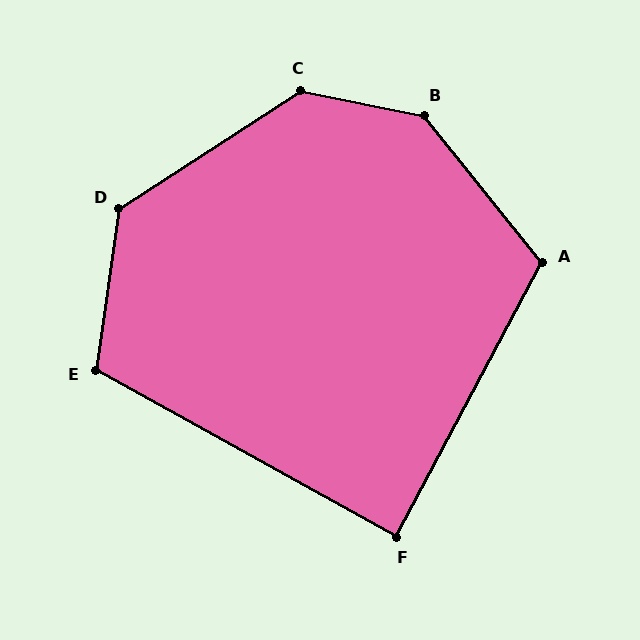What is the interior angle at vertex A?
Approximately 113 degrees (obtuse).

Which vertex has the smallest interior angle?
F, at approximately 89 degrees.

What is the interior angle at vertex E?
Approximately 111 degrees (obtuse).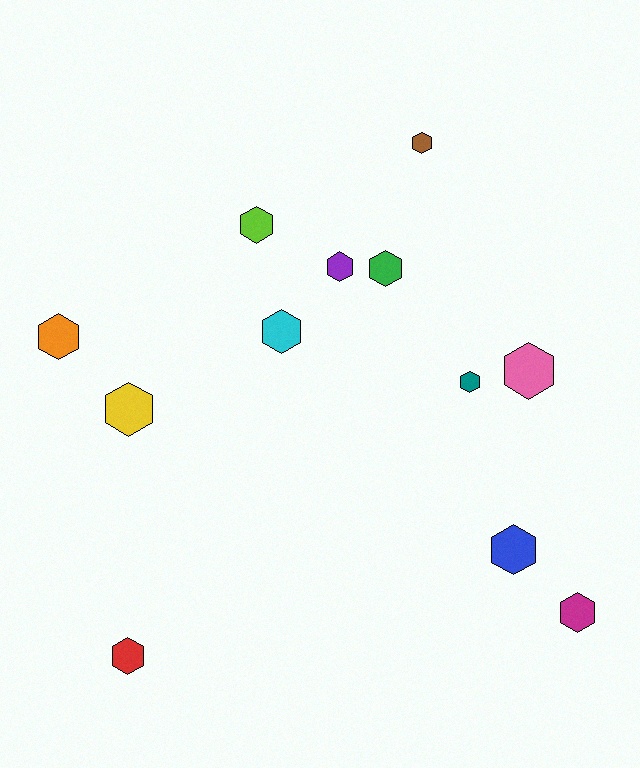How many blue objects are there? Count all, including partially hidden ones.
There is 1 blue object.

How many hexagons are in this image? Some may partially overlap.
There are 12 hexagons.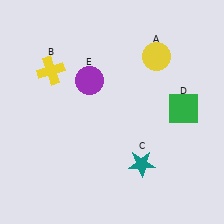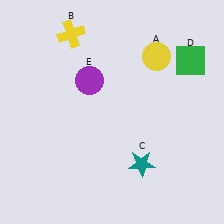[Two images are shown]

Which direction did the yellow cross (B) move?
The yellow cross (B) moved up.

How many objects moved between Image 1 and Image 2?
2 objects moved between the two images.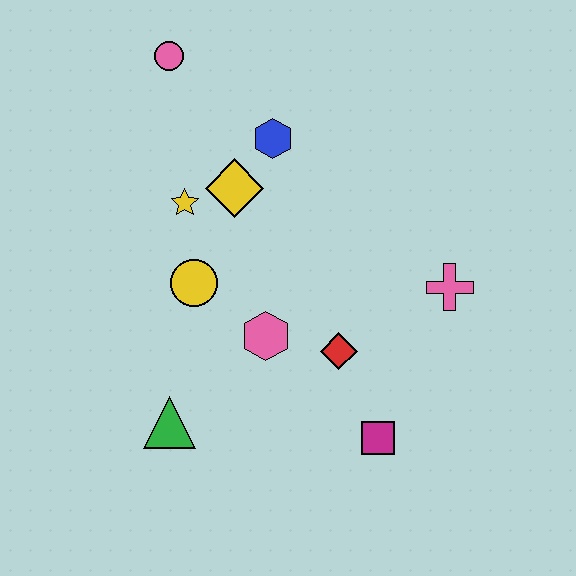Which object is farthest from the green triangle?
The pink circle is farthest from the green triangle.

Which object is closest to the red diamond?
The pink hexagon is closest to the red diamond.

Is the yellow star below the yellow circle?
No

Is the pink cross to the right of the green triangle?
Yes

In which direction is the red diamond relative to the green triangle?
The red diamond is to the right of the green triangle.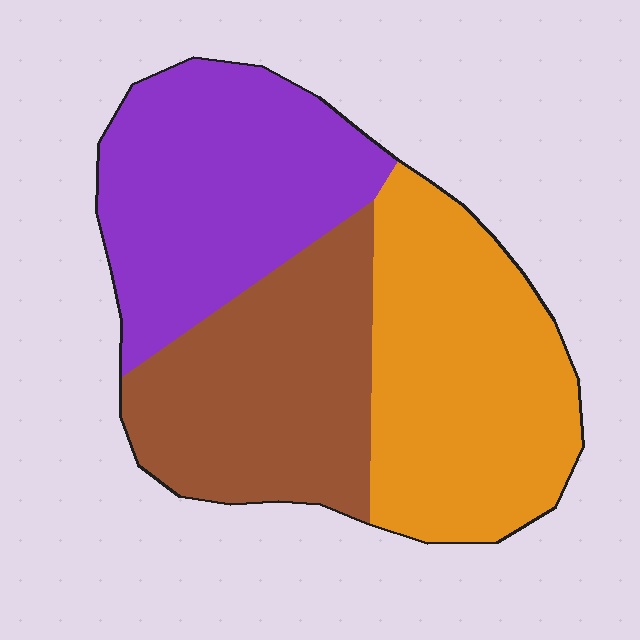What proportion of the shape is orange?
Orange takes up about three eighths (3/8) of the shape.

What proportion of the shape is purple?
Purple takes up between a sixth and a third of the shape.